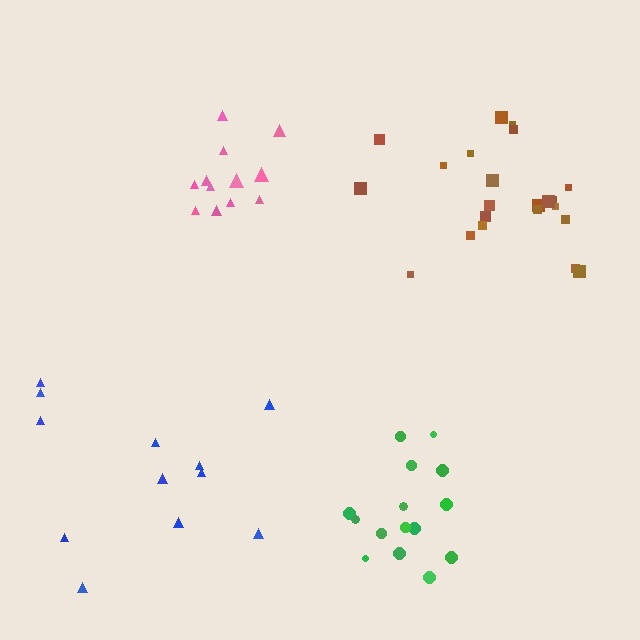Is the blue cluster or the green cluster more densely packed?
Green.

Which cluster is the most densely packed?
Pink.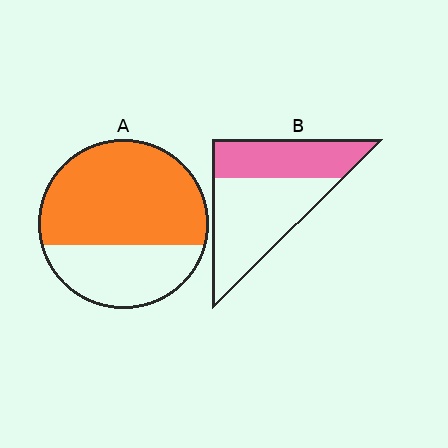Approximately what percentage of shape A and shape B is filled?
A is approximately 65% and B is approximately 40%.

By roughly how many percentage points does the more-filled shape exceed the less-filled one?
By roughly 25 percentage points (A over B).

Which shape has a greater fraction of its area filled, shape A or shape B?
Shape A.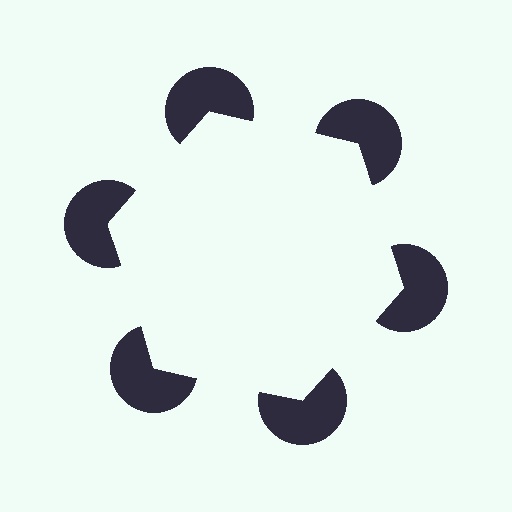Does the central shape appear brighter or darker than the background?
It typically appears slightly brighter than the background, even though no actual brightness change is drawn.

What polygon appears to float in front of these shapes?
An illusory hexagon — its edges are inferred from the aligned wedge cuts in the pac-man discs, not physically drawn.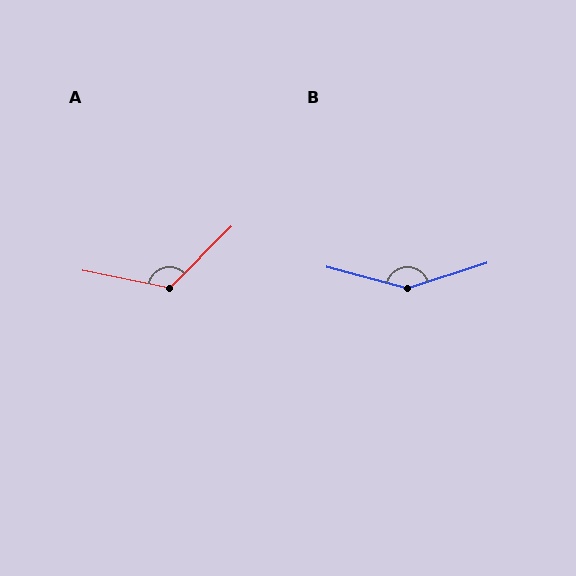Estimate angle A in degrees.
Approximately 124 degrees.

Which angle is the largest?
B, at approximately 147 degrees.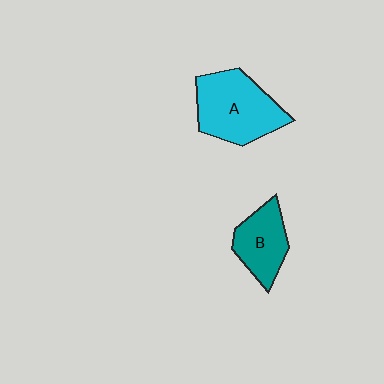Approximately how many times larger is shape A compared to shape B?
Approximately 1.6 times.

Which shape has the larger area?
Shape A (cyan).